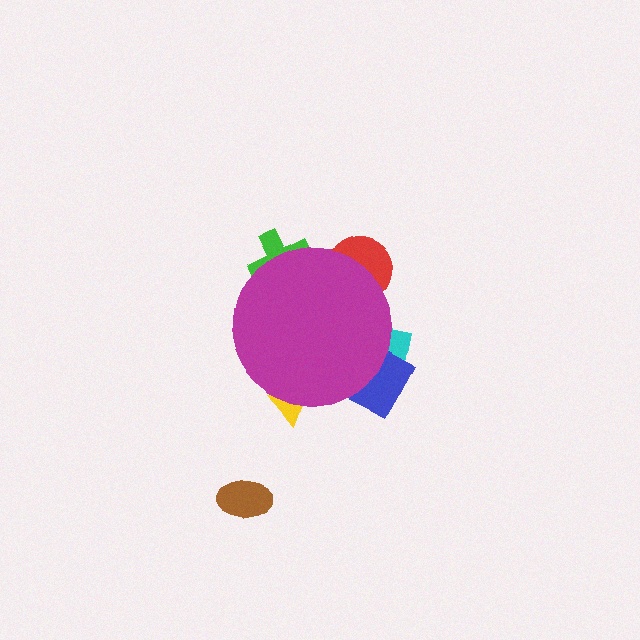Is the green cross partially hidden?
Yes, the green cross is partially hidden behind the magenta circle.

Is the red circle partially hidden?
Yes, the red circle is partially hidden behind the magenta circle.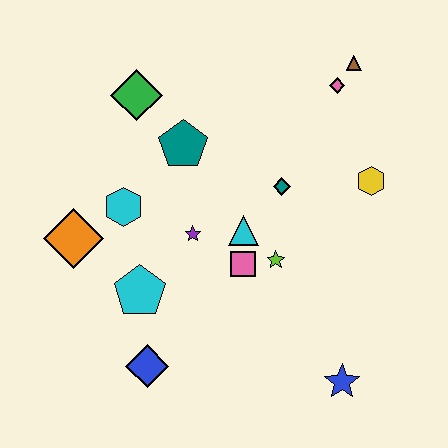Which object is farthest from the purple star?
The brown triangle is farthest from the purple star.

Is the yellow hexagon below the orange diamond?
No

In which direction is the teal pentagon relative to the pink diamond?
The teal pentagon is to the left of the pink diamond.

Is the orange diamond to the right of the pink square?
No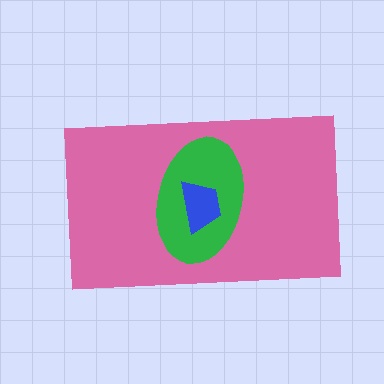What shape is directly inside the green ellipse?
The blue trapezoid.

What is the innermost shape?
The blue trapezoid.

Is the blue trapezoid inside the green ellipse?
Yes.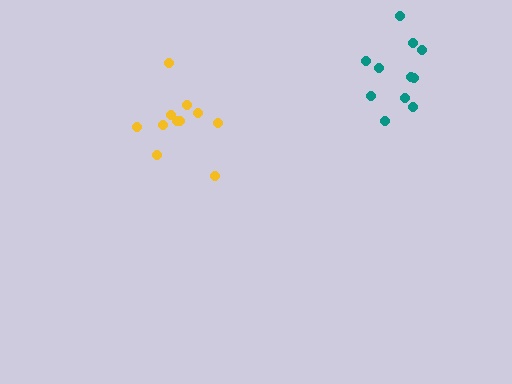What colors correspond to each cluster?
The clusters are colored: teal, yellow.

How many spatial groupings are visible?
There are 2 spatial groupings.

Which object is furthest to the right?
The teal cluster is rightmost.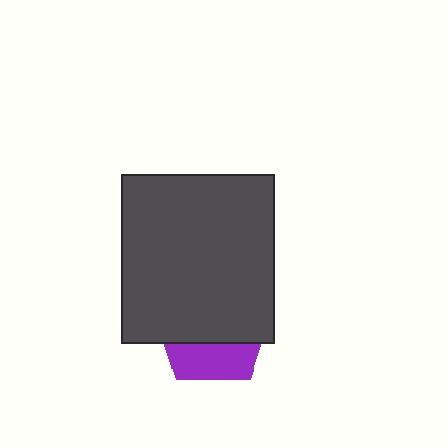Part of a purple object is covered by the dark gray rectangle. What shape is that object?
It is a pentagon.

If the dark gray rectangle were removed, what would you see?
You would see the complete purple pentagon.